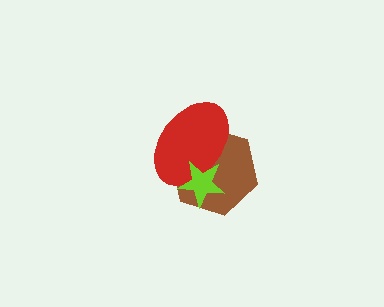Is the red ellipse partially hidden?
Yes, it is partially covered by another shape.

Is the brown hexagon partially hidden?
Yes, it is partially covered by another shape.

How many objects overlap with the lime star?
2 objects overlap with the lime star.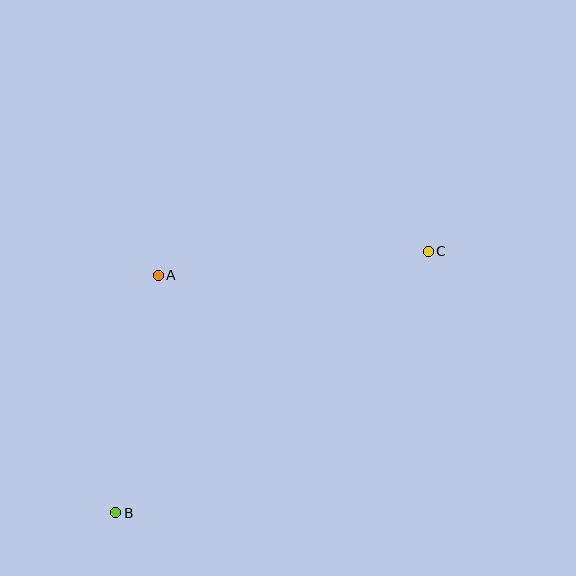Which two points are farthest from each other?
Points B and C are farthest from each other.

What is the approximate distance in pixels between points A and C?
The distance between A and C is approximately 271 pixels.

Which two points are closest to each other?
Points A and B are closest to each other.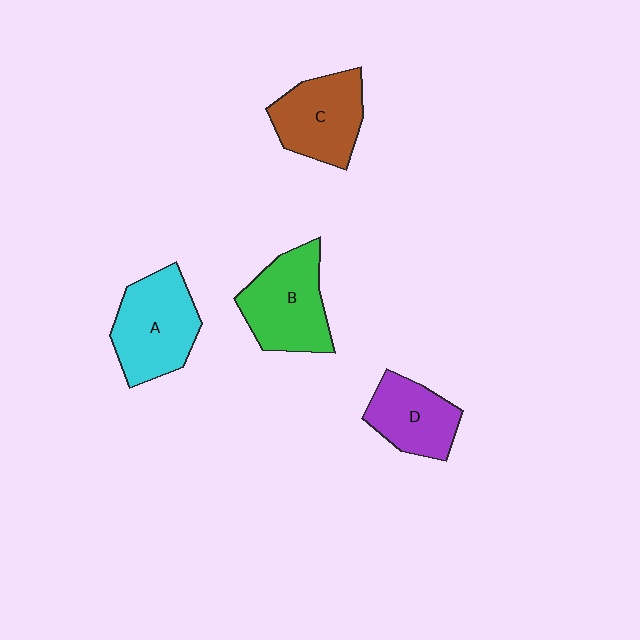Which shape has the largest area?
Shape A (cyan).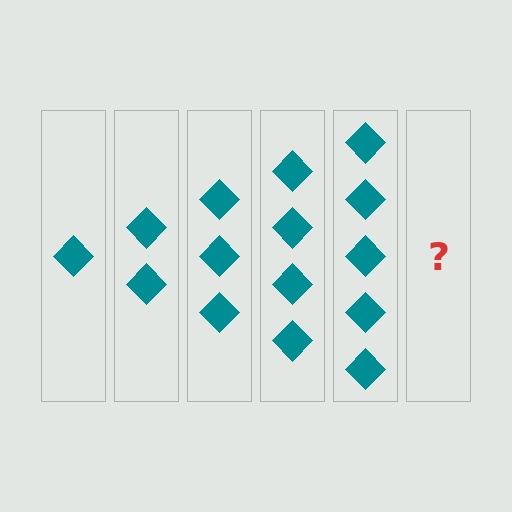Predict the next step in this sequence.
The next step is 6 diamonds.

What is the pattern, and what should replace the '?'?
The pattern is that each step adds one more diamond. The '?' should be 6 diamonds.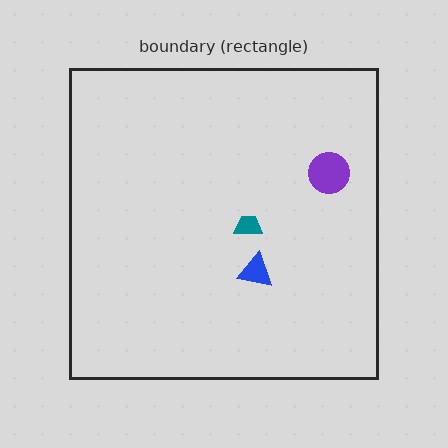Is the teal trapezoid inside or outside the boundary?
Inside.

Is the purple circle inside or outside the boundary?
Inside.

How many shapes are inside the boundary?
3 inside, 0 outside.